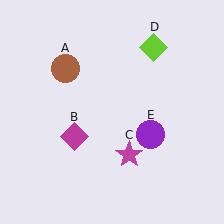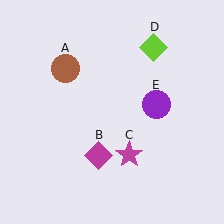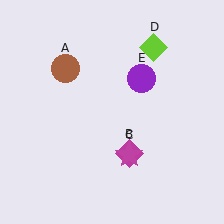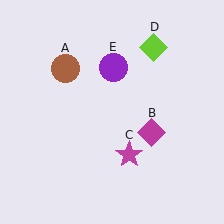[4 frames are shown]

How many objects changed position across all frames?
2 objects changed position: magenta diamond (object B), purple circle (object E).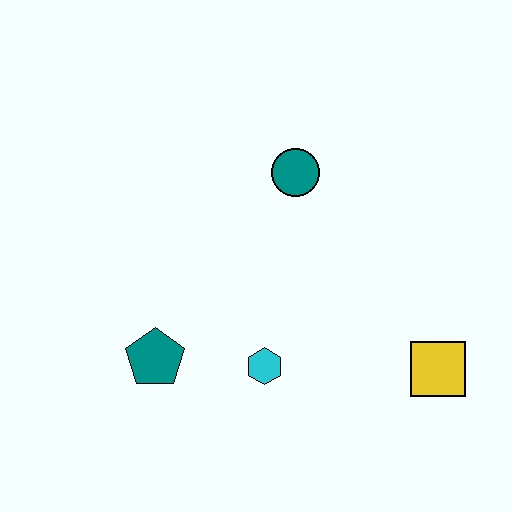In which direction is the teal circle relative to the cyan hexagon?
The teal circle is above the cyan hexagon.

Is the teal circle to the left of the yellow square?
Yes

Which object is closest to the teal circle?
The cyan hexagon is closest to the teal circle.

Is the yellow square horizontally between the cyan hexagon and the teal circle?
No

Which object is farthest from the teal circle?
The yellow square is farthest from the teal circle.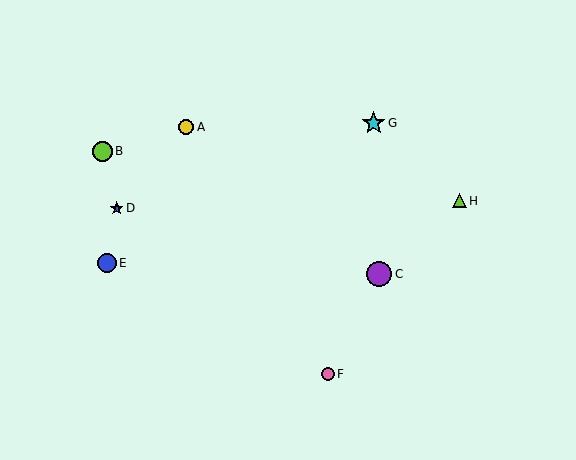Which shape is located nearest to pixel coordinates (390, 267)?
The purple circle (labeled C) at (379, 274) is nearest to that location.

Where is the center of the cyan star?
The center of the cyan star is at (374, 123).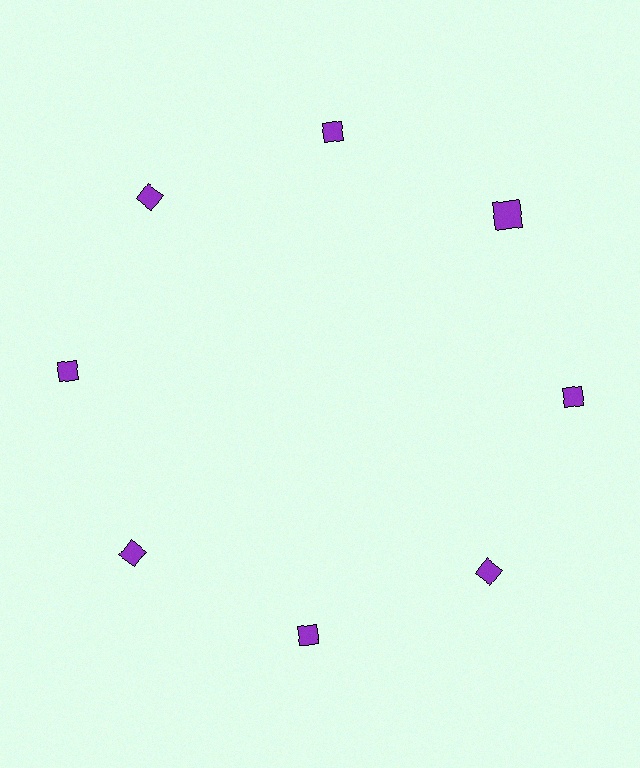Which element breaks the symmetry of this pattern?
The purple square at roughly the 2 o'clock position breaks the symmetry. All other shapes are purple diamonds.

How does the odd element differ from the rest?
It has a different shape: square instead of diamond.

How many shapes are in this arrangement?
There are 8 shapes arranged in a ring pattern.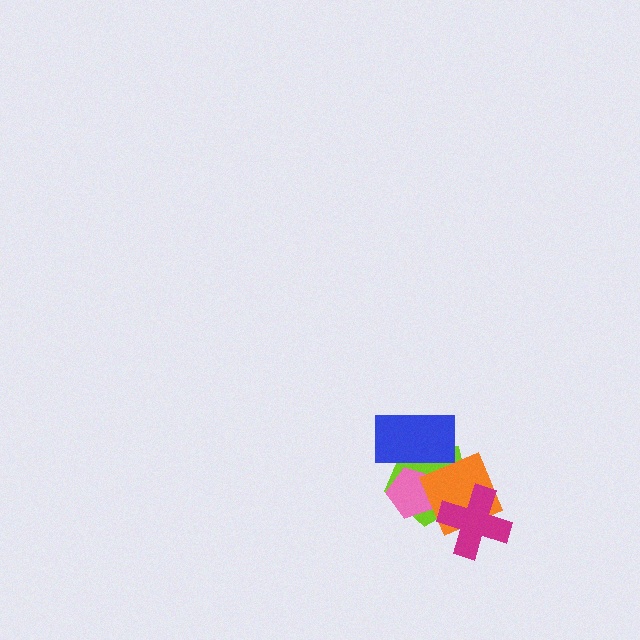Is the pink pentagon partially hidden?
Yes, it is partially covered by another shape.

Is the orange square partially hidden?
Yes, it is partially covered by another shape.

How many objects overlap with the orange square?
3 objects overlap with the orange square.